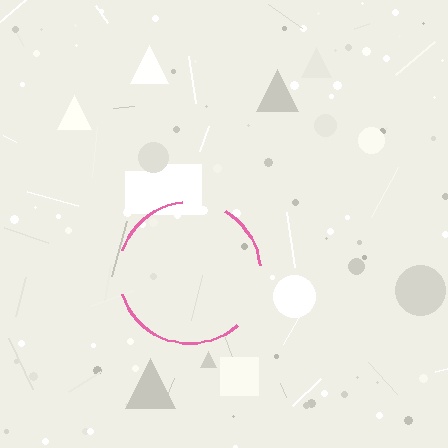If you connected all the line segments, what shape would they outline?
They would outline a circle.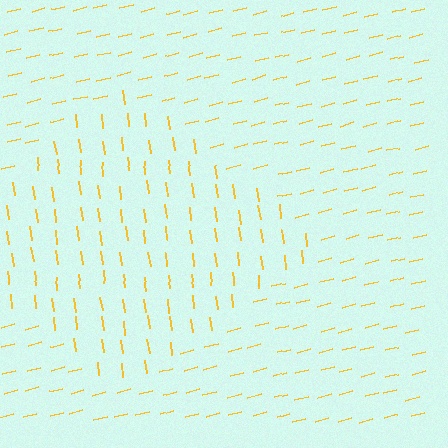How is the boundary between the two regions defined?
The boundary is defined purely by a change in line orientation (approximately 82 degrees difference). All lines are the same color and thickness.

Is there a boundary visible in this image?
Yes, there is a texture boundary formed by a change in line orientation.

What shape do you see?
I see a diamond.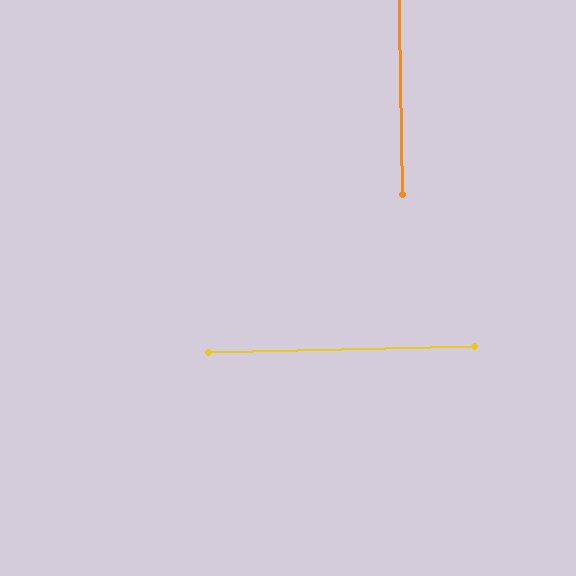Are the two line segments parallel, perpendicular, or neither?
Perpendicular — they meet at approximately 90°.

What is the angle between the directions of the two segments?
Approximately 90 degrees.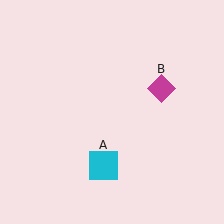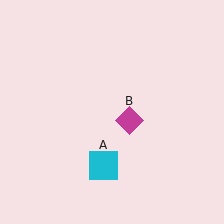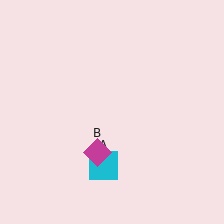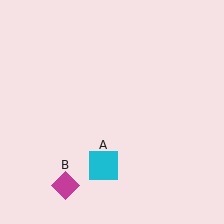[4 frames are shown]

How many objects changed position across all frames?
1 object changed position: magenta diamond (object B).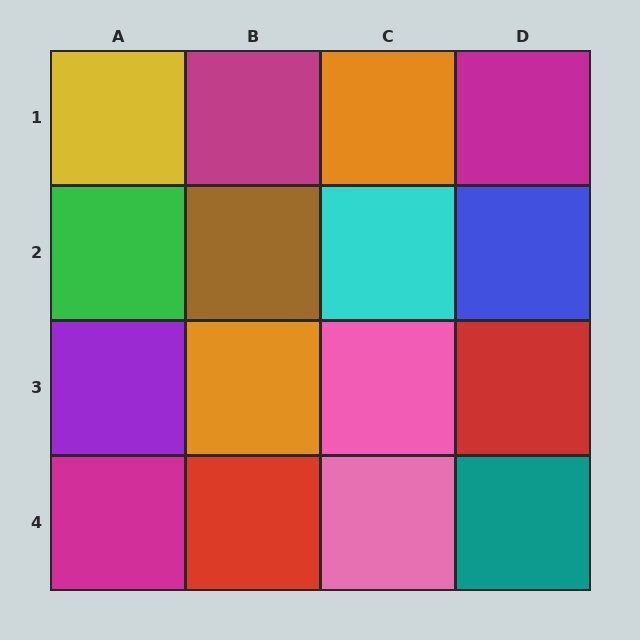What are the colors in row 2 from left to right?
Green, brown, cyan, blue.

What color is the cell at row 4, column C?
Pink.